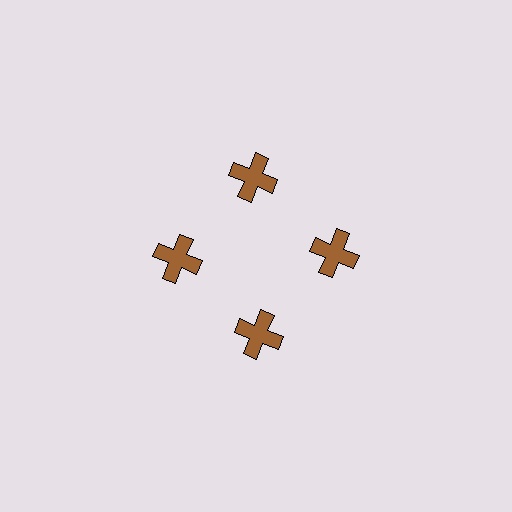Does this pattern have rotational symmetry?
Yes, this pattern has 4-fold rotational symmetry. It looks the same after rotating 90 degrees around the center.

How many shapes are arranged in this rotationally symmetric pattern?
There are 4 shapes, arranged in 4 groups of 1.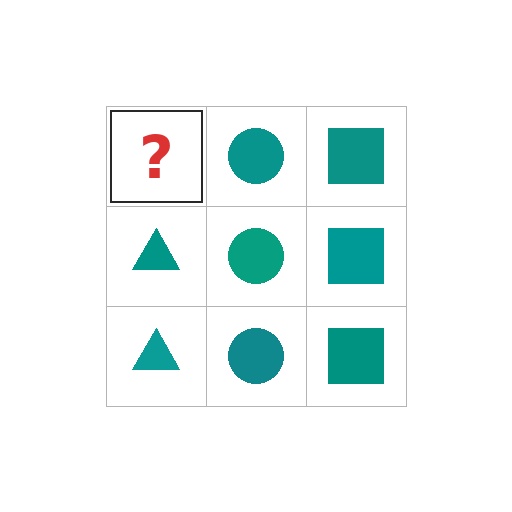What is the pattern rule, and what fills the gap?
The rule is that each column has a consistent shape. The gap should be filled with a teal triangle.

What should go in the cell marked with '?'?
The missing cell should contain a teal triangle.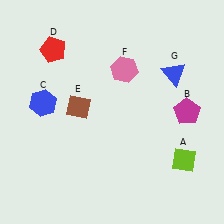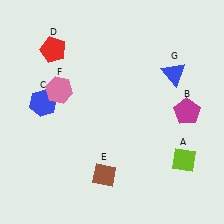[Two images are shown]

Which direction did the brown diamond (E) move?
The brown diamond (E) moved down.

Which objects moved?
The objects that moved are: the brown diamond (E), the pink hexagon (F).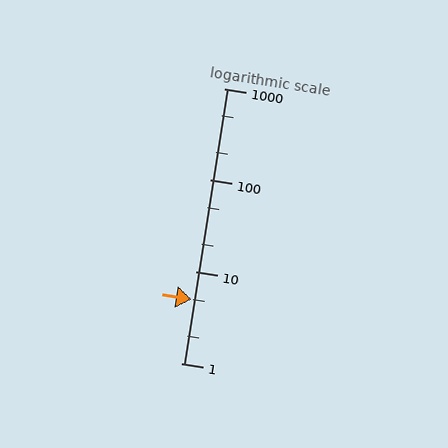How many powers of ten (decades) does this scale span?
The scale spans 3 decades, from 1 to 1000.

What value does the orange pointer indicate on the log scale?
The pointer indicates approximately 5.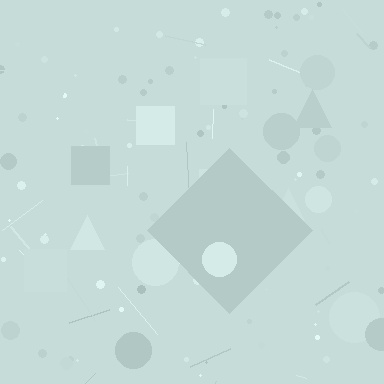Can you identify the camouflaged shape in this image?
The camouflaged shape is a diamond.